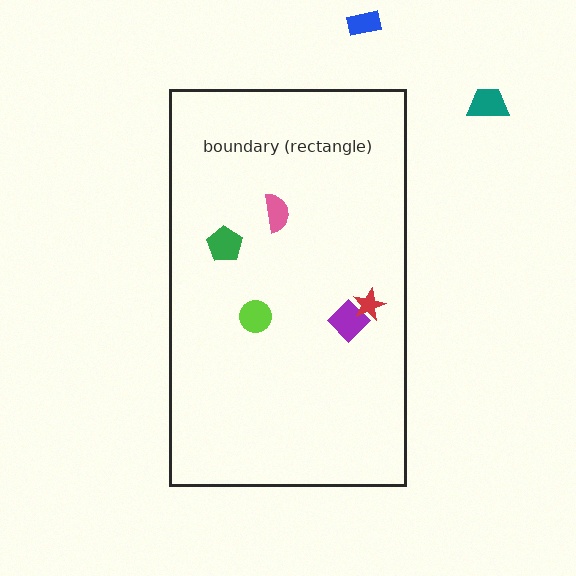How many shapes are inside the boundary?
5 inside, 2 outside.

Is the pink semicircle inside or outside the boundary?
Inside.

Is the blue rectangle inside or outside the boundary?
Outside.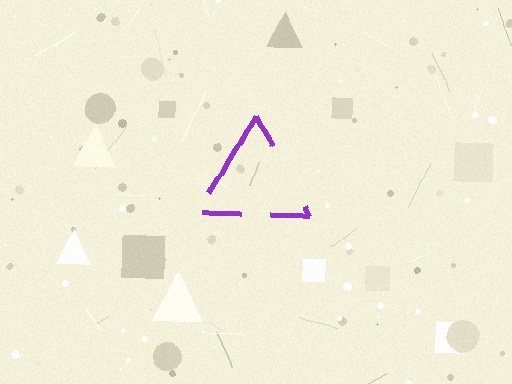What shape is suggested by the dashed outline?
The dashed outline suggests a triangle.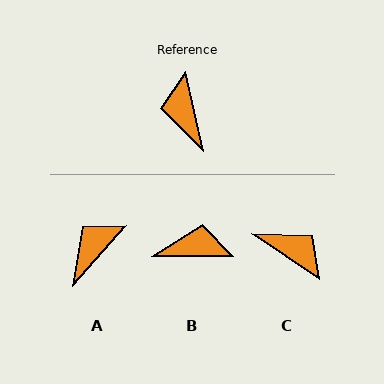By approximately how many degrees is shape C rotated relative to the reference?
Approximately 136 degrees clockwise.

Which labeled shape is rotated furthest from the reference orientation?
C, about 136 degrees away.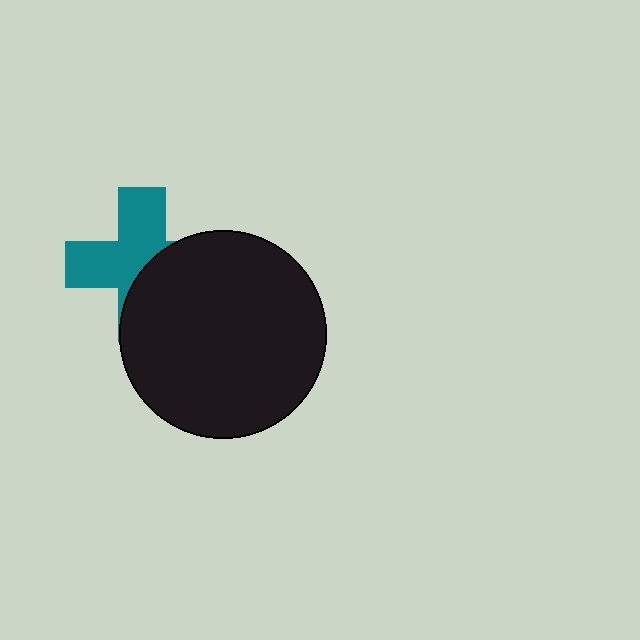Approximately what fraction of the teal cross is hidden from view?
Roughly 46% of the teal cross is hidden behind the black circle.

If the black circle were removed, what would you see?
You would see the complete teal cross.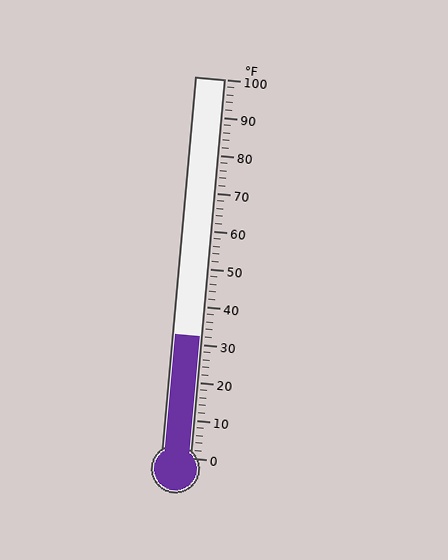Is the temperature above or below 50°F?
The temperature is below 50°F.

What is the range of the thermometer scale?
The thermometer scale ranges from 0°F to 100°F.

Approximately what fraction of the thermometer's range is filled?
The thermometer is filled to approximately 30% of its range.